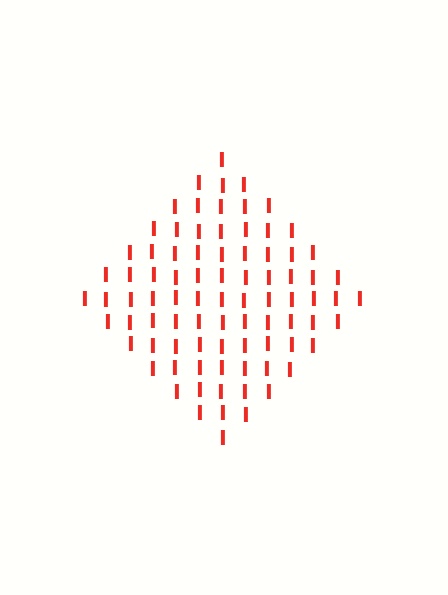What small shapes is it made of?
It is made of small letter I's.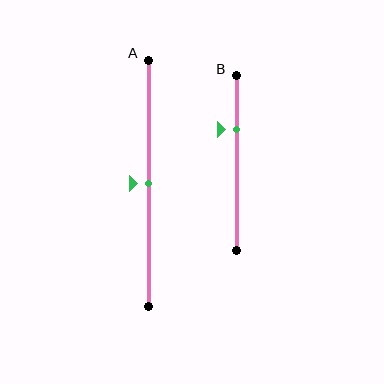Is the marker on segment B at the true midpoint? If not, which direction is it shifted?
No, the marker on segment B is shifted upward by about 20% of the segment length.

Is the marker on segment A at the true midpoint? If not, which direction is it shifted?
Yes, the marker on segment A is at the true midpoint.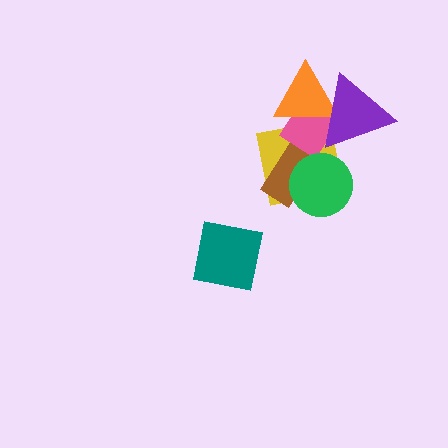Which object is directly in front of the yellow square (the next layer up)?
The brown rectangle is directly in front of the yellow square.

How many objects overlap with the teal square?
0 objects overlap with the teal square.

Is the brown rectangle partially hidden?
Yes, it is partially covered by another shape.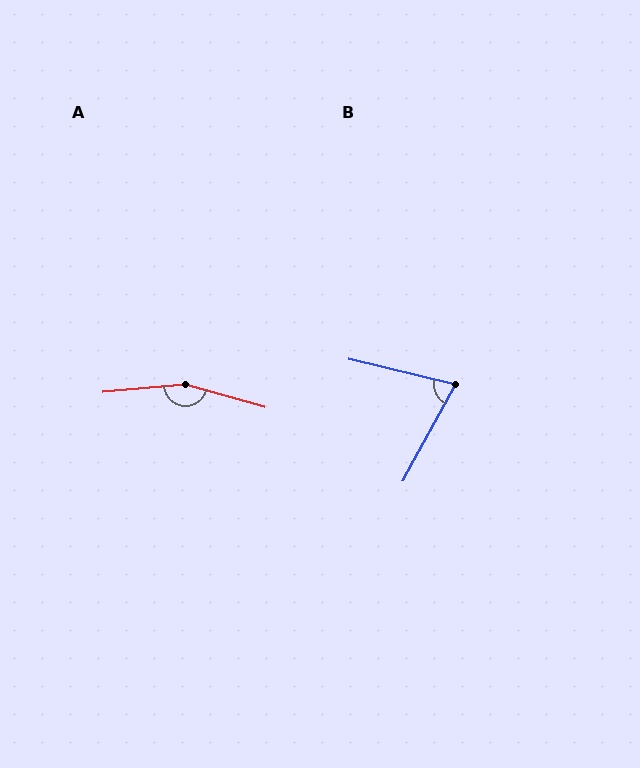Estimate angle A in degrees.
Approximately 159 degrees.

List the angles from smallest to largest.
B (75°), A (159°).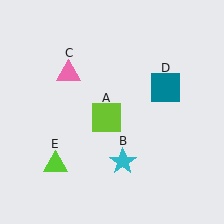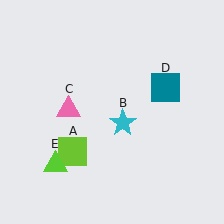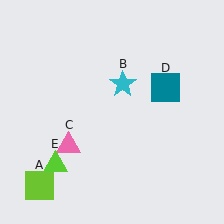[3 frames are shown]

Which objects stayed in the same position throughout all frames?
Teal square (object D) and lime triangle (object E) remained stationary.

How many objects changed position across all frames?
3 objects changed position: lime square (object A), cyan star (object B), pink triangle (object C).